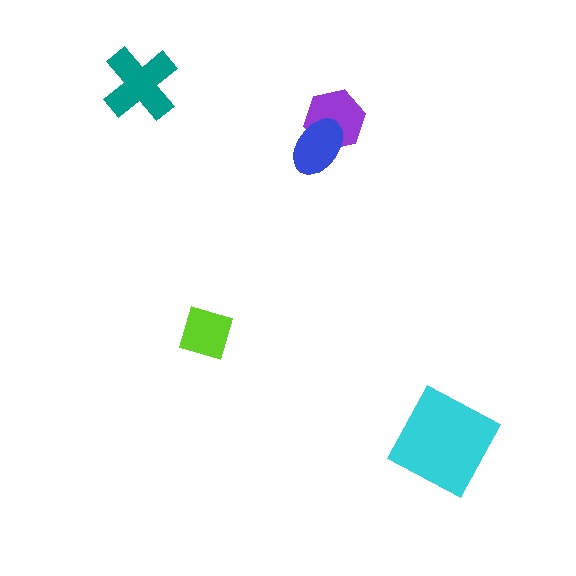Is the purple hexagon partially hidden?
Yes, it is partially covered by another shape.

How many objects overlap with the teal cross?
0 objects overlap with the teal cross.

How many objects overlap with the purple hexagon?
1 object overlaps with the purple hexagon.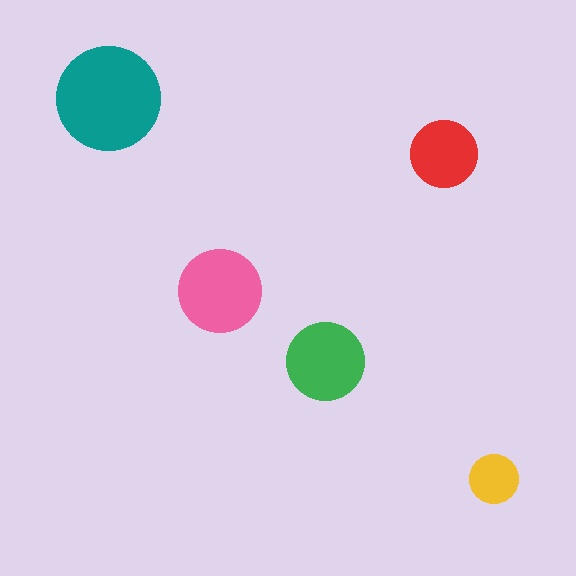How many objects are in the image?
There are 5 objects in the image.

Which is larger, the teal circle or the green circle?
The teal one.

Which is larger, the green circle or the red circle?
The green one.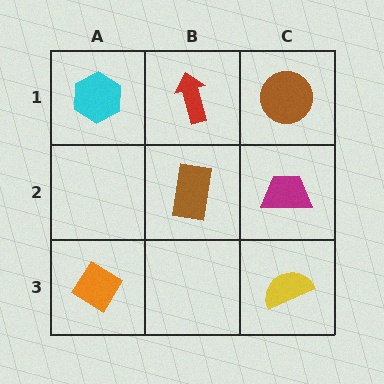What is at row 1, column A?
A cyan hexagon.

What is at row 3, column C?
A yellow semicircle.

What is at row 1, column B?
A red arrow.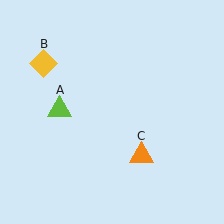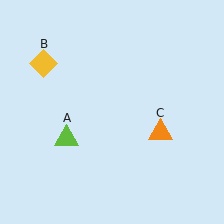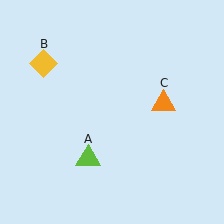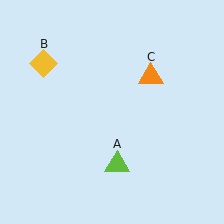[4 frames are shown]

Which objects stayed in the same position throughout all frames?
Yellow diamond (object B) remained stationary.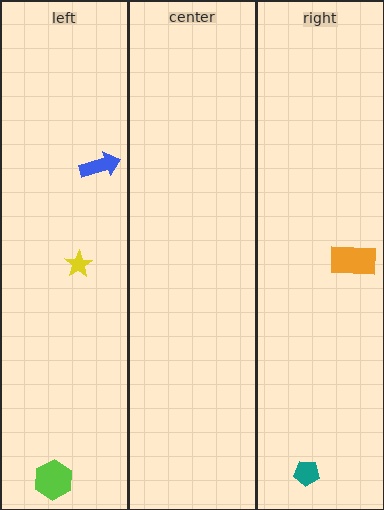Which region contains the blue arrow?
The left region.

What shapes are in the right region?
The orange rectangle, the teal pentagon.